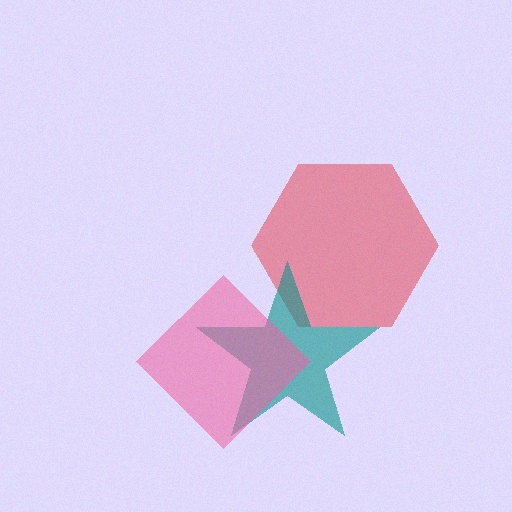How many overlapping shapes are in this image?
There are 3 overlapping shapes in the image.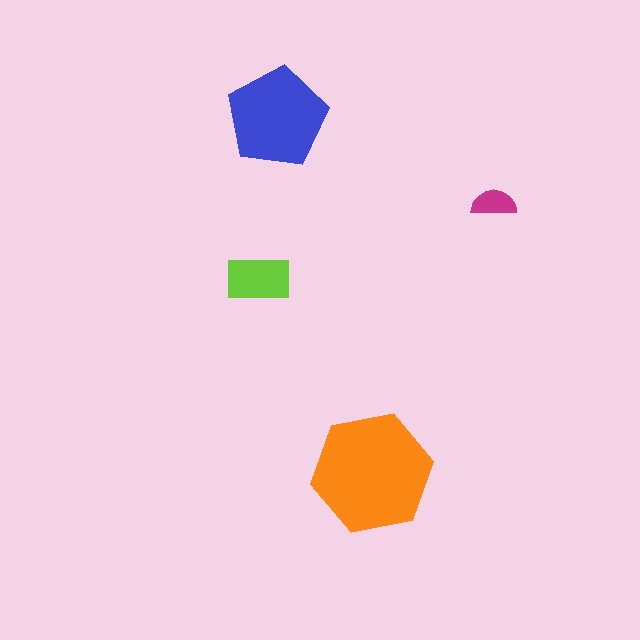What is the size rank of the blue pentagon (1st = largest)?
2nd.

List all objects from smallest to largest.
The magenta semicircle, the lime rectangle, the blue pentagon, the orange hexagon.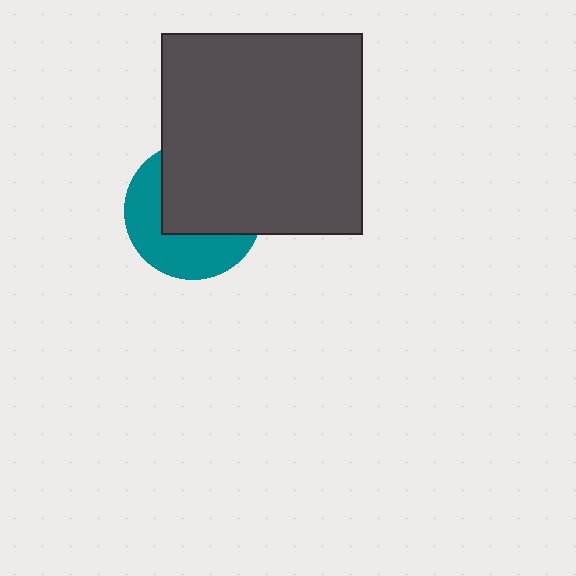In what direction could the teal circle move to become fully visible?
The teal circle could move toward the lower-left. That would shift it out from behind the dark gray square entirely.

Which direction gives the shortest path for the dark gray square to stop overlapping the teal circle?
Moving toward the upper-right gives the shortest separation.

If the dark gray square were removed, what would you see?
You would see the complete teal circle.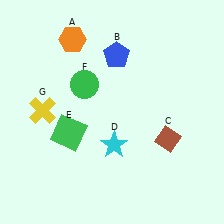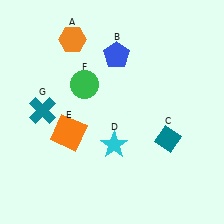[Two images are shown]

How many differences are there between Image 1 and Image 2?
There are 3 differences between the two images.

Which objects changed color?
C changed from brown to teal. E changed from green to orange. G changed from yellow to teal.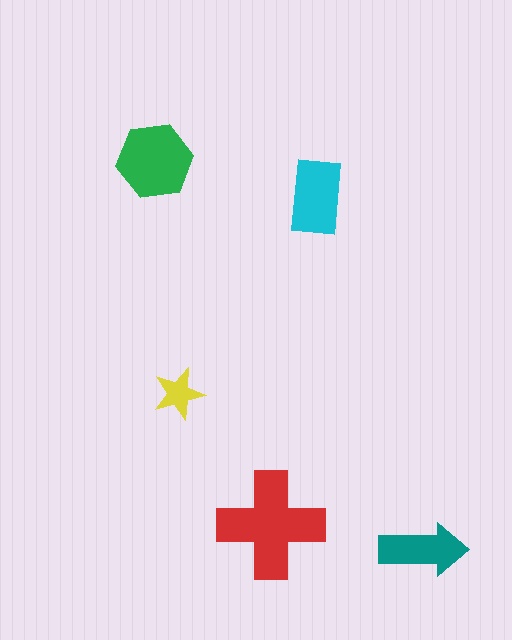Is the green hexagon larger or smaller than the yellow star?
Larger.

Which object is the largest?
The red cross.